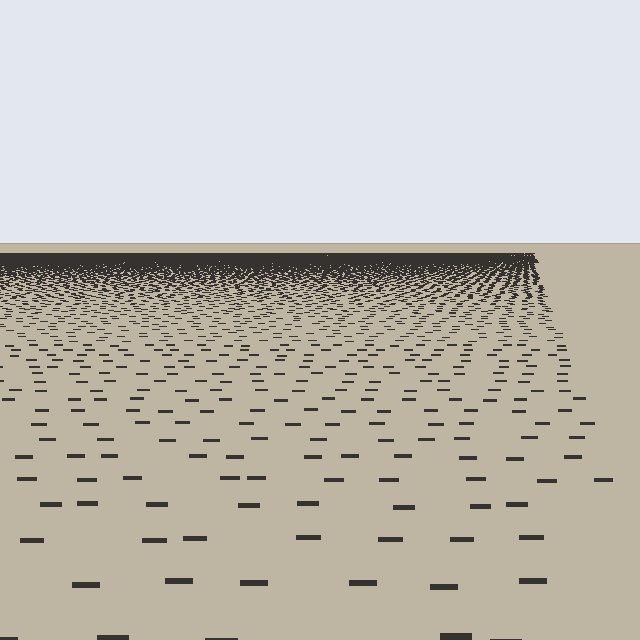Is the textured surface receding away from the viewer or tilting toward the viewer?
The surface is receding away from the viewer. Texture elements get smaller and denser toward the top.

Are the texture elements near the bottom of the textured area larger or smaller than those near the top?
Larger. Near the bottom, elements are closer to the viewer and appear at a bigger on-screen size.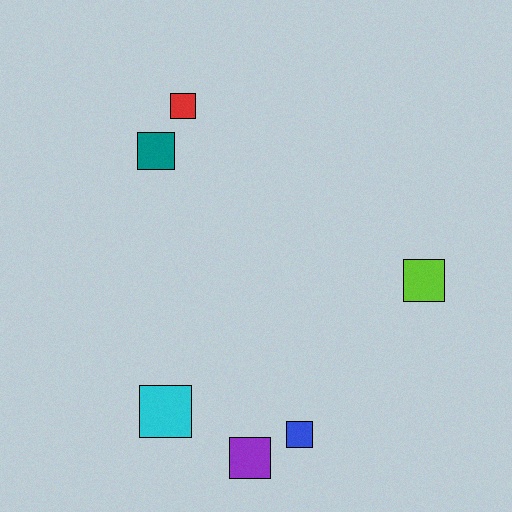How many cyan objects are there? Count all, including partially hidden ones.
There is 1 cyan object.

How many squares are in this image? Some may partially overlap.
There are 6 squares.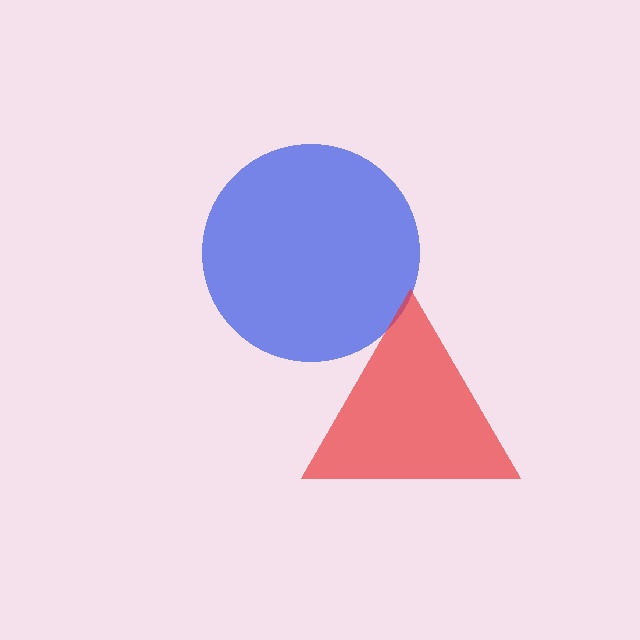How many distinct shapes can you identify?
There are 2 distinct shapes: a blue circle, a red triangle.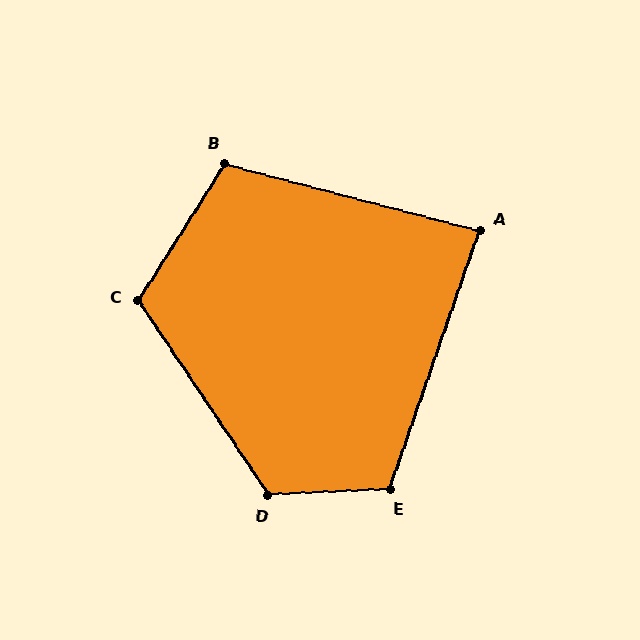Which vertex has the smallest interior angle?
A, at approximately 86 degrees.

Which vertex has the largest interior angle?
D, at approximately 121 degrees.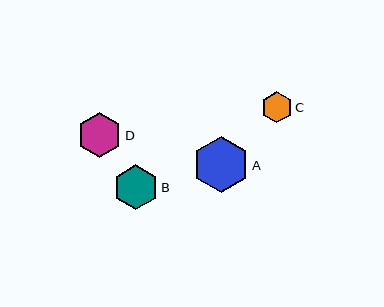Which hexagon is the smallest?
Hexagon C is the smallest with a size of approximately 31 pixels.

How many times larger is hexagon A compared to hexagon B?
Hexagon A is approximately 1.2 times the size of hexagon B.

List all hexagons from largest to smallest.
From largest to smallest: A, B, D, C.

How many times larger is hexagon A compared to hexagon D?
Hexagon A is approximately 1.3 times the size of hexagon D.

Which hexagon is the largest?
Hexagon A is the largest with a size of approximately 56 pixels.